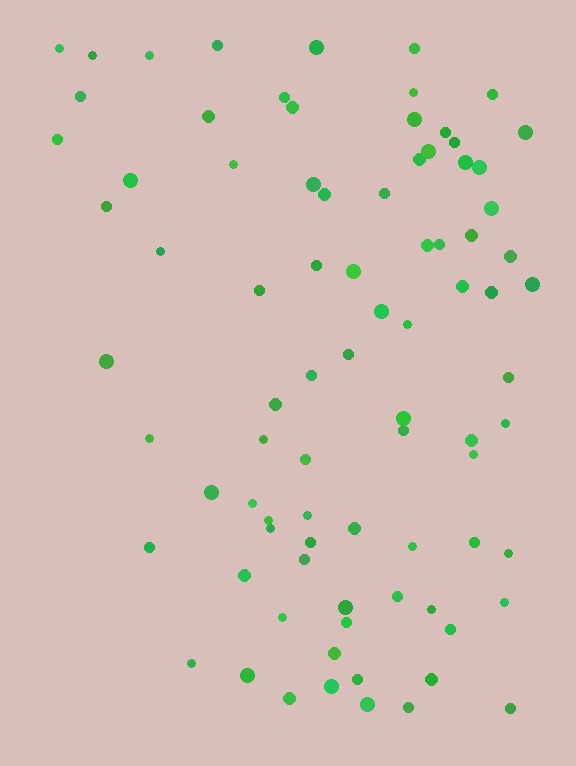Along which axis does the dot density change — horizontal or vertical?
Horizontal.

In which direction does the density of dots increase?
From left to right, with the right side densest.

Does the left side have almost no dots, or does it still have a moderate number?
Still a moderate number, just noticeably fewer than the right.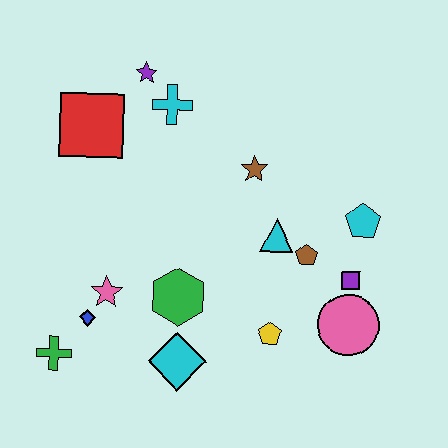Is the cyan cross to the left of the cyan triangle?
Yes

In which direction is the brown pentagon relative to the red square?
The brown pentagon is to the right of the red square.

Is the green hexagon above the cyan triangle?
No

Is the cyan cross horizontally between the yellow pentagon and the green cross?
Yes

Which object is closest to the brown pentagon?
The cyan triangle is closest to the brown pentagon.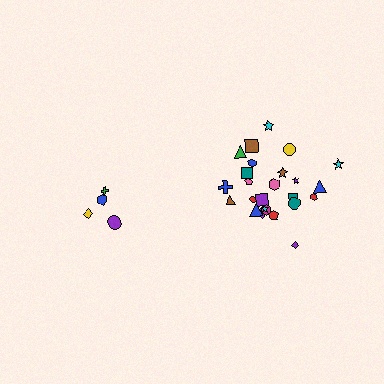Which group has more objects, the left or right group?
The right group.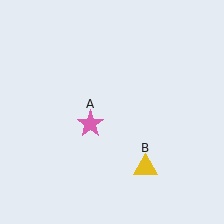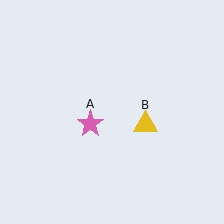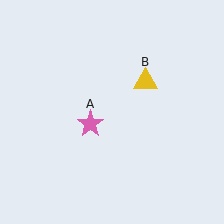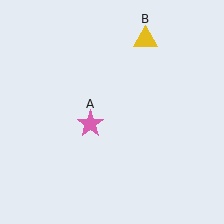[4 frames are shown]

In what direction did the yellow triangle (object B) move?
The yellow triangle (object B) moved up.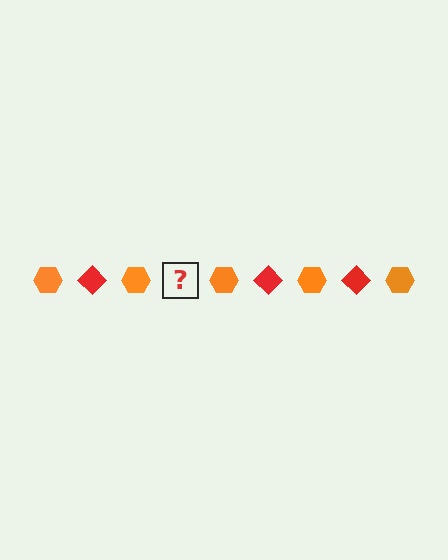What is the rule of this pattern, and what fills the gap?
The rule is that the pattern alternates between orange hexagon and red diamond. The gap should be filled with a red diamond.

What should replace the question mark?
The question mark should be replaced with a red diamond.